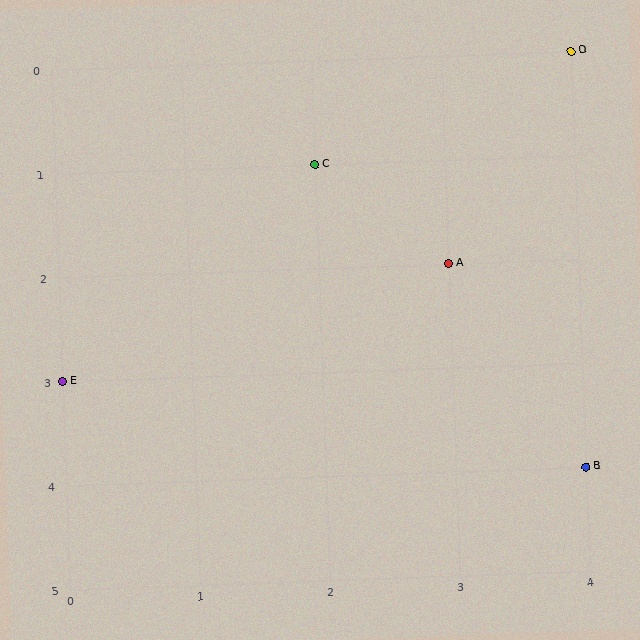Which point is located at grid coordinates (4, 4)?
Point B is at (4, 4).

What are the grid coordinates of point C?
Point C is at grid coordinates (2, 1).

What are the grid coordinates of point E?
Point E is at grid coordinates (0, 3).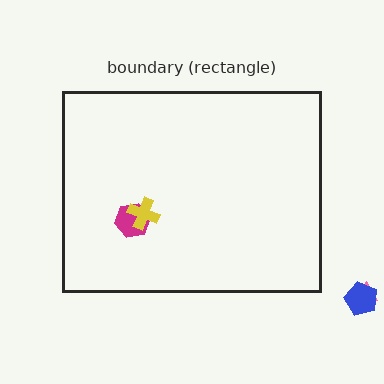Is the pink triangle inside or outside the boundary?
Outside.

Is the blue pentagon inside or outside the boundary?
Outside.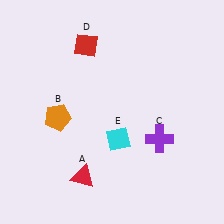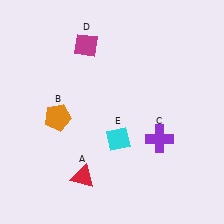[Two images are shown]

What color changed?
The diamond (D) changed from red in Image 1 to magenta in Image 2.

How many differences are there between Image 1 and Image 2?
There is 1 difference between the two images.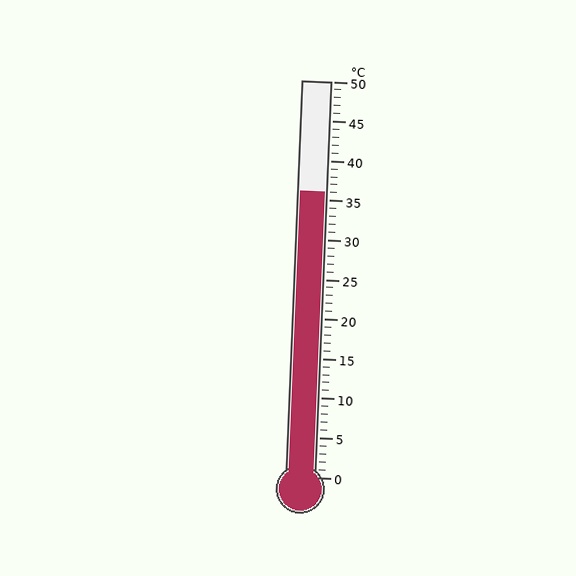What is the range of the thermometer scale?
The thermometer scale ranges from 0°C to 50°C.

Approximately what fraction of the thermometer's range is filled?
The thermometer is filled to approximately 70% of its range.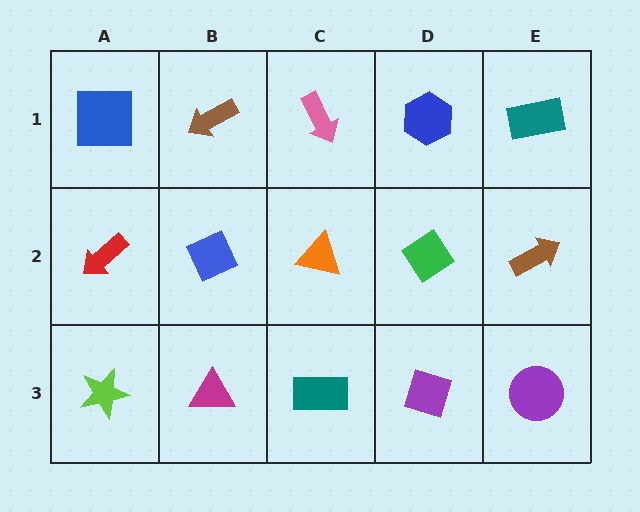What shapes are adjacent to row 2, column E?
A teal rectangle (row 1, column E), a purple circle (row 3, column E), a green diamond (row 2, column D).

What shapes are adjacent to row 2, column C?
A pink arrow (row 1, column C), a teal rectangle (row 3, column C), a blue diamond (row 2, column B), a green diamond (row 2, column D).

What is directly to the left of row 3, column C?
A magenta triangle.